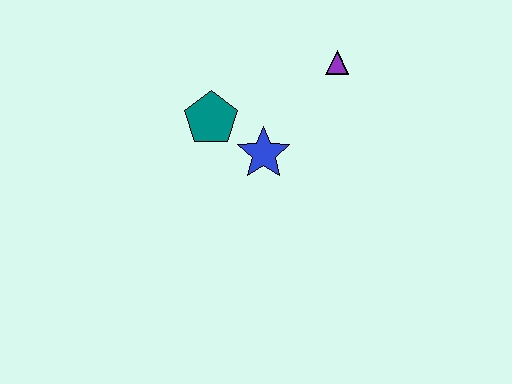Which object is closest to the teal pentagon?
The blue star is closest to the teal pentagon.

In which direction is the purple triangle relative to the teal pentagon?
The purple triangle is to the right of the teal pentagon.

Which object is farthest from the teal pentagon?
The purple triangle is farthest from the teal pentagon.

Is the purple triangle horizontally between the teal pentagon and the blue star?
No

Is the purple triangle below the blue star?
No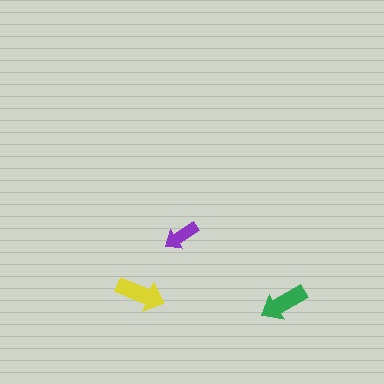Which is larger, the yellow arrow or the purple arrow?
The yellow one.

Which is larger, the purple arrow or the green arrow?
The green one.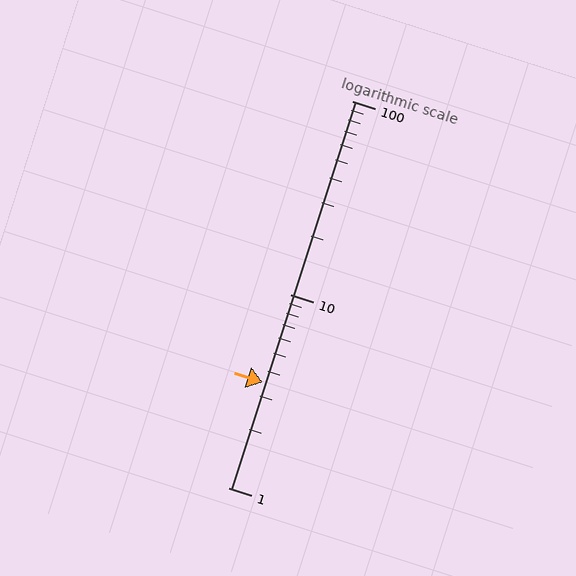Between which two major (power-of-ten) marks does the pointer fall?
The pointer is between 1 and 10.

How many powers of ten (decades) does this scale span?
The scale spans 2 decades, from 1 to 100.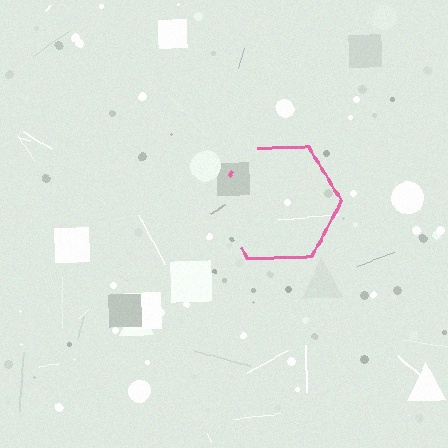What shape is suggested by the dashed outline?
The dashed outline suggests a hexagon.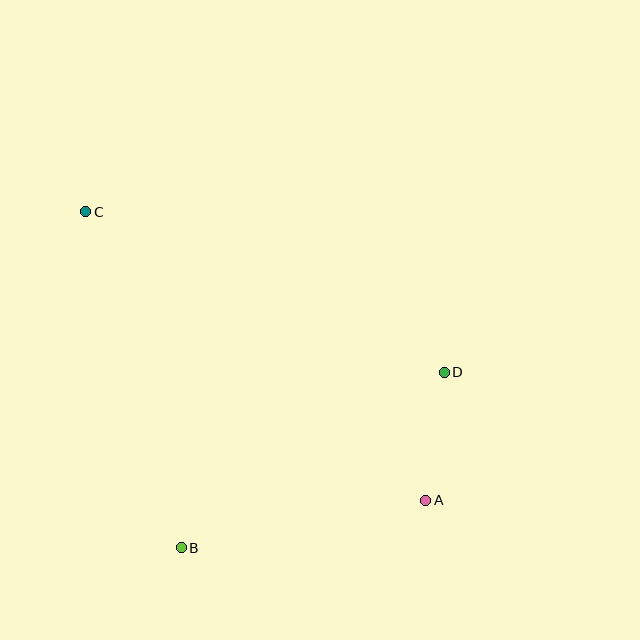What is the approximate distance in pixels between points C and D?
The distance between C and D is approximately 393 pixels.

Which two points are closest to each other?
Points A and D are closest to each other.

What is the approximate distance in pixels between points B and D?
The distance between B and D is approximately 316 pixels.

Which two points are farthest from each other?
Points A and C are farthest from each other.